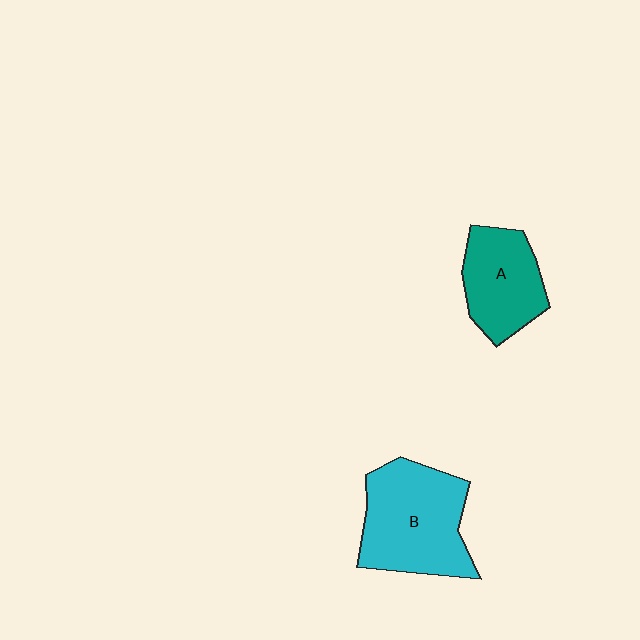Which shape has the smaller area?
Shape A (teal).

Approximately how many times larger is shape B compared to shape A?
Approximately 1.4 times.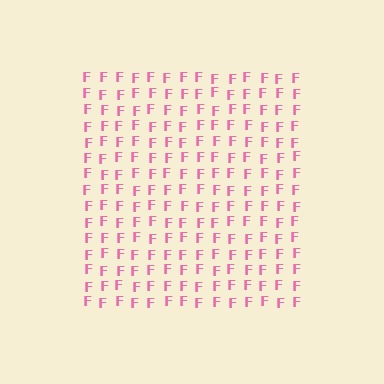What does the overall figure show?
The overall figure shows a square.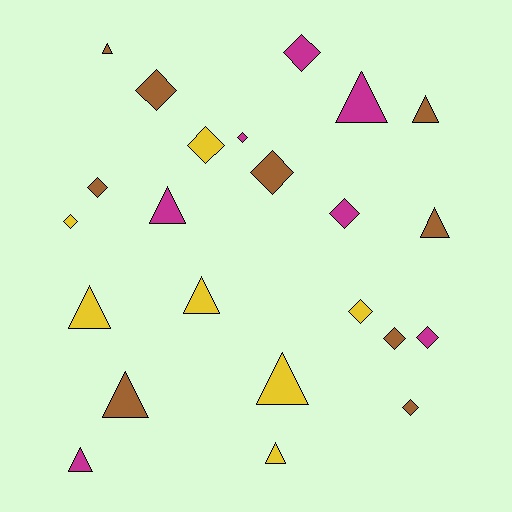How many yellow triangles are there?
There are 4 yellow triangles.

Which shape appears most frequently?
Diamond, with 12 objects.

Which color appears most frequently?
Brown, with 9 objects.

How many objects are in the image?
There are 23 objects.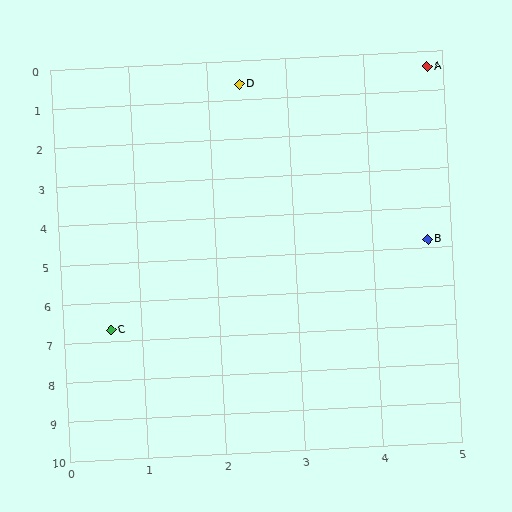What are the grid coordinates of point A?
Point A is at approximately (4.8, 0.4).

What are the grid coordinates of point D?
Point D is at approximately (2.4, 0.6).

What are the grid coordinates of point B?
Point B is at approximately (4.7, 4.8).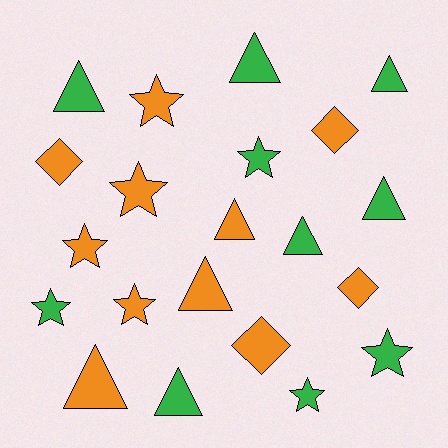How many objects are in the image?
There are 21 objects.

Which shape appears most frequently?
Triangle, with 9 objects.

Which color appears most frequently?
Orange, with 11 objects.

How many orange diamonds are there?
There are 4 orange diamonds.